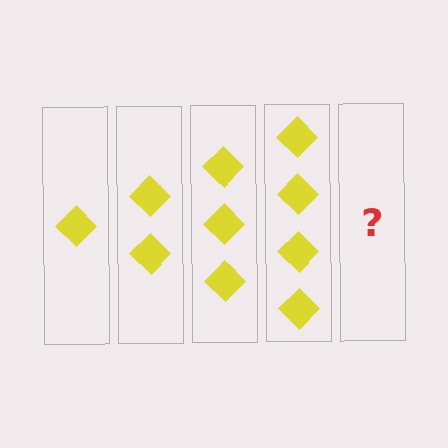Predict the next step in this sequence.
The next step is 5 diamonds.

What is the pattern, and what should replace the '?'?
The pattern is that each step adds one more diamond. The '?' should be 5 diamonds.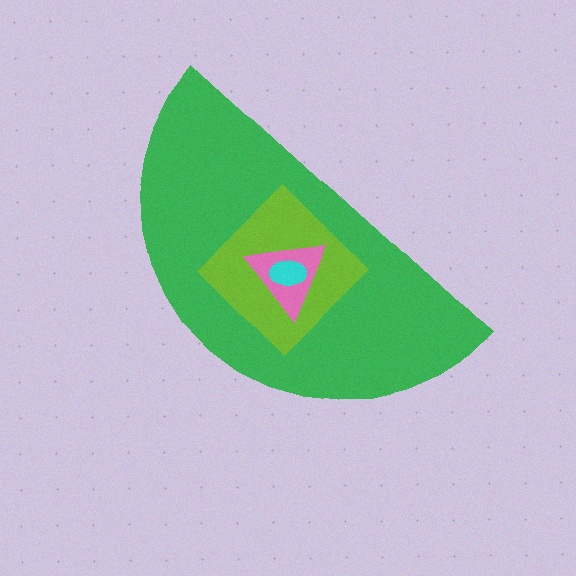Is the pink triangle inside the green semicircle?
Yes.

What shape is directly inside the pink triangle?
The cyan ellipse.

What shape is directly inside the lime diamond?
The pink triangle.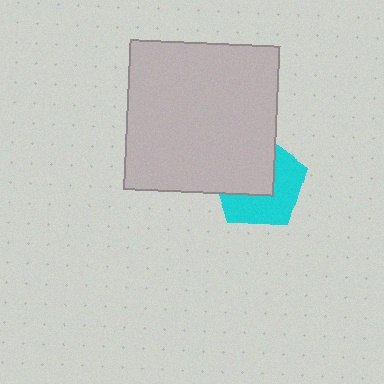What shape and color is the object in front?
The object in front is a light gray square.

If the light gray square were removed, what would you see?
You would see the complete cyan pentagon.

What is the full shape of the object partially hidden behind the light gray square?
The partially hidden object is a cyan pentagon.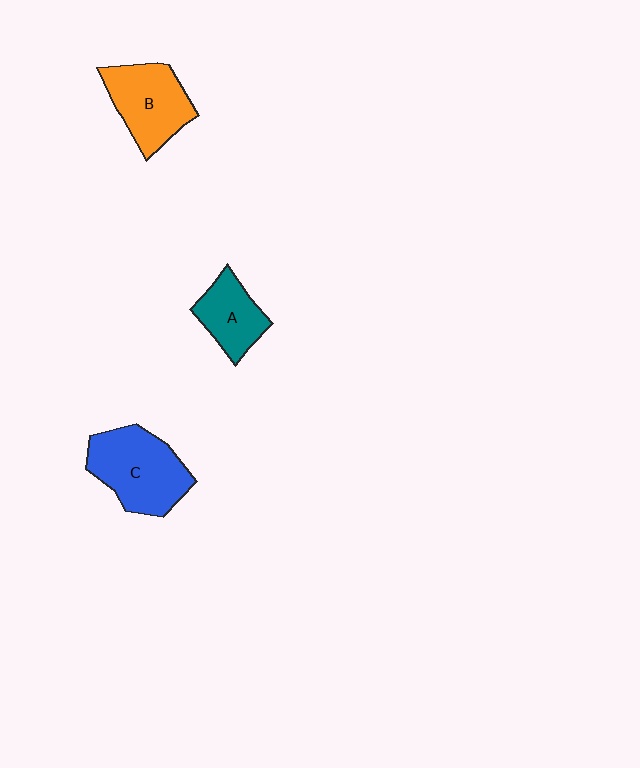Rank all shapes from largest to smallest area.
From largest to smallest: C (blue), B (orange), A (teal).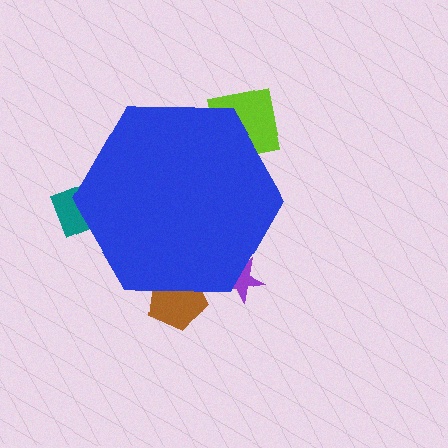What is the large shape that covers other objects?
A blue hexagon.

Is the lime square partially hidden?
Yes, the lime square is partially hidden behind the blue hexagon.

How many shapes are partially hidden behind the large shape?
4 shapes are partially hidden.